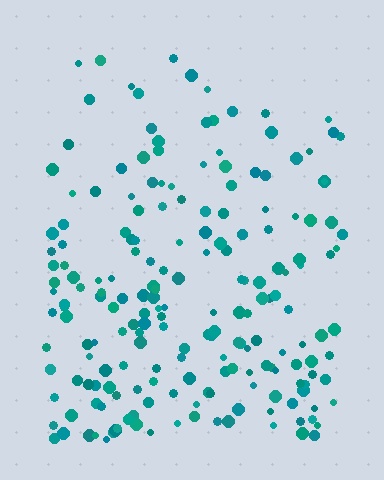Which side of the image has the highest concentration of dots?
The bottom.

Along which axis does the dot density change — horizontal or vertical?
Vertical.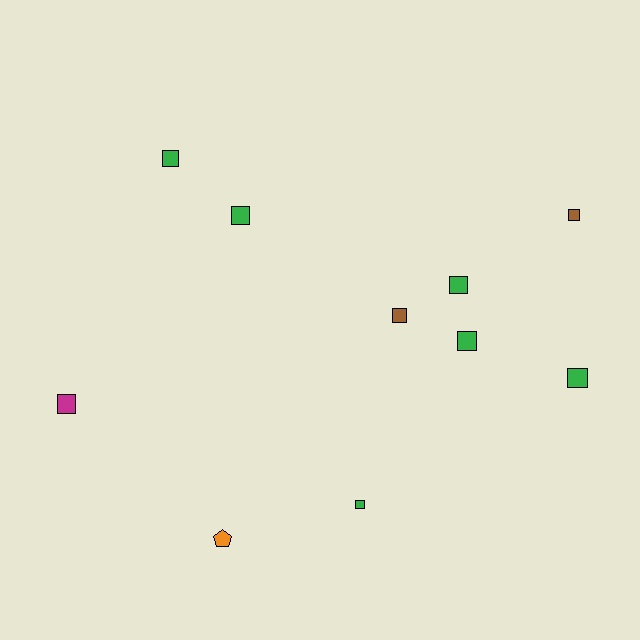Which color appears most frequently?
Green, with 6 objects.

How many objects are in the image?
There are 10 objects.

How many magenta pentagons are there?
There are no magenta pentagons.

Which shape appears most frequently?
Square, with 9 objects.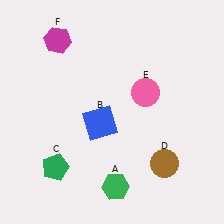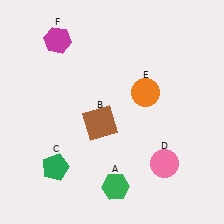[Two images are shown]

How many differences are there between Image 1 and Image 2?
There are 3 differences between the two images.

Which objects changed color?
B changed from blue to brown. D changed from brown to pink. E changed from pink to orange.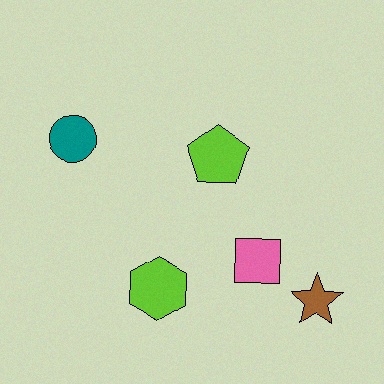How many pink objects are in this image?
There is 1 pink object.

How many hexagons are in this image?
There is 1 hexagon.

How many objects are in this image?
There are 5 objects.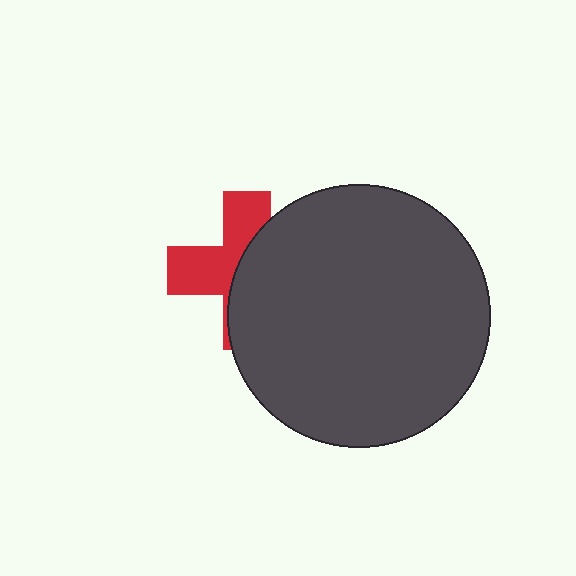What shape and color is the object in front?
The object in front is a dark gray circle.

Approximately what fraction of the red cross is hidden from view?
Roughly 55% of the red cross is hidden behind the dark gray circle.